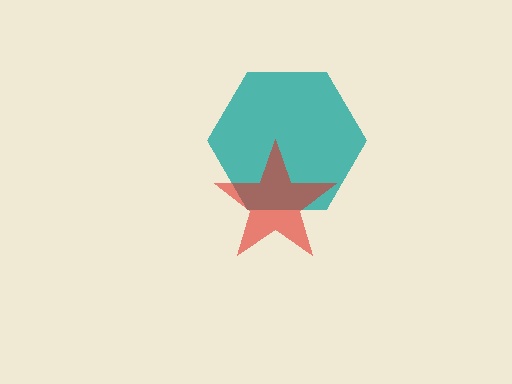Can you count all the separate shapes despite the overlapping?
Yes, there are 2 separate shapes.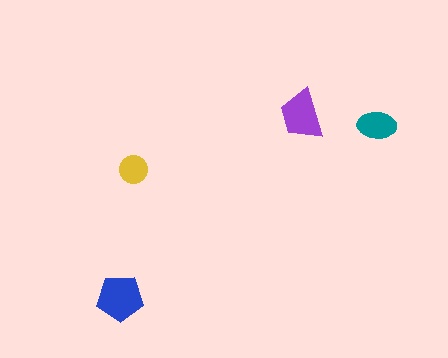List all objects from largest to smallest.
The blue pentagon, the purple trapezoid, the teal ellipse, the yellow circle.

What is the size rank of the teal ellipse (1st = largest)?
3rd.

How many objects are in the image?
There are 4 objects in the image.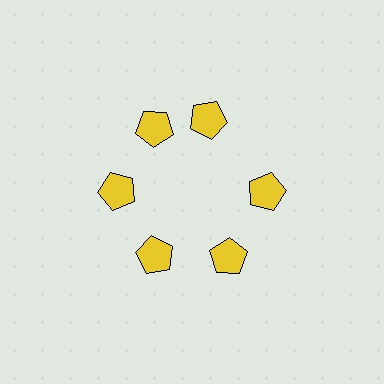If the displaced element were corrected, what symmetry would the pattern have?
It would have 6-fold rotational symmetry — the pattern would map onto itself every 60 degrees.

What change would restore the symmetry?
The symmetry would be restored by rotating it back into even spacing with its neighbors so that all 6 pentagons sit at equal angles and equal distance from the center.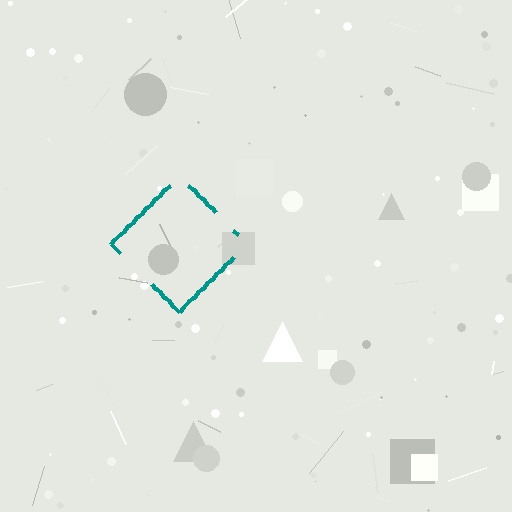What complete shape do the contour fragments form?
The contour fragments form a diamond.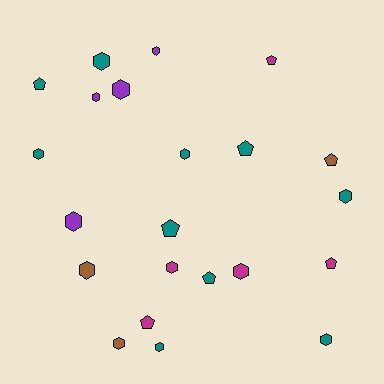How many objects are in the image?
There are 22 objects.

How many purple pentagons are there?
There are no purple pentagons.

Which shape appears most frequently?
Hexagon, with 14 objects.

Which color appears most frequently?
Teal, with 10 objects.